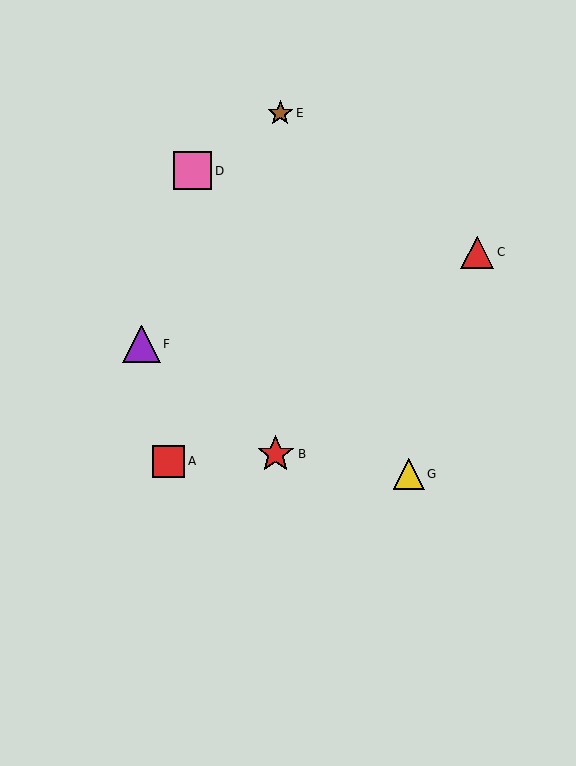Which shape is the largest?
The pink square (labeled D) is the largest.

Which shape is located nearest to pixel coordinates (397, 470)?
The yellow triangle (labeled G) at (409, 474) is nearest to that location.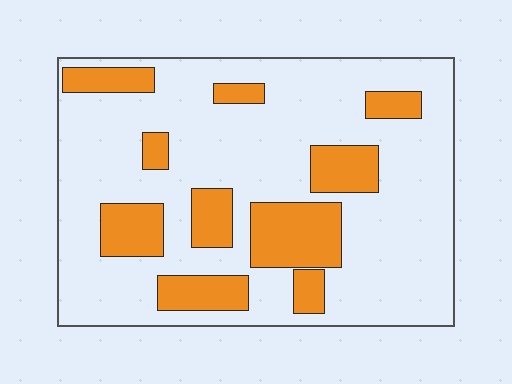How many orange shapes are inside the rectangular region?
10.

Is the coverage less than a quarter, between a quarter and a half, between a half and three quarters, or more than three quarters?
Less than a quarter.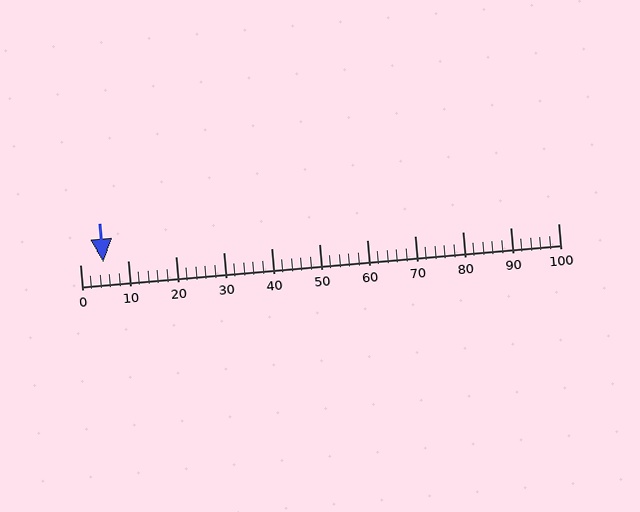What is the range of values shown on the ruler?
The ruler shows values from 0 to 100.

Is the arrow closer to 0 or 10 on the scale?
The arrow is closer to 0.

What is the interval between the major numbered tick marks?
The major tick marks are spaced 10 units apart.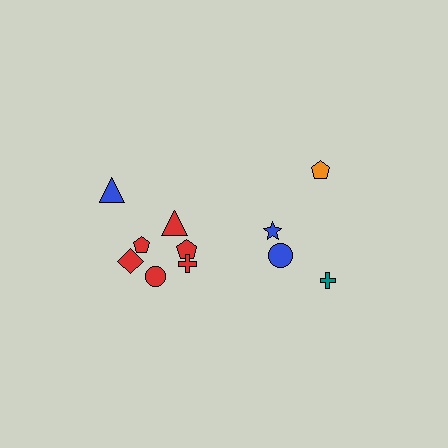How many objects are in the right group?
There are 4 objects.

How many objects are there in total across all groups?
There are 11 objects.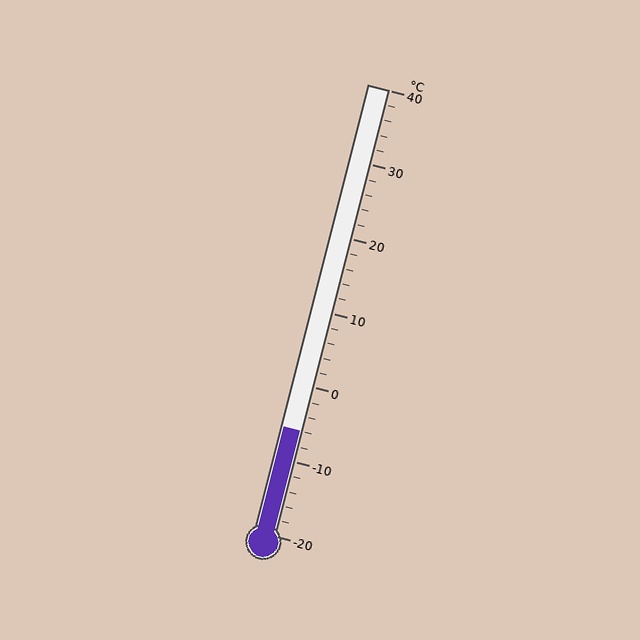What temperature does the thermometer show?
The thermometer shows approximately -6°C.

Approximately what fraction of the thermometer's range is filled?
The thermometer is filled to approximately 25% of its range.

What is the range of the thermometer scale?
The thermometer scale ranges from -20°C to 40°C.